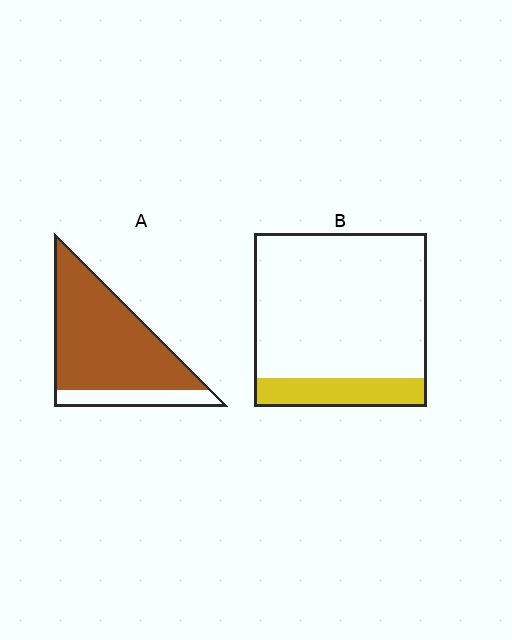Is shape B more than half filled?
No.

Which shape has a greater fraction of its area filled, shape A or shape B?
Shape A.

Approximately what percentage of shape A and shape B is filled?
A is approximately 80% and B is approximately 15%.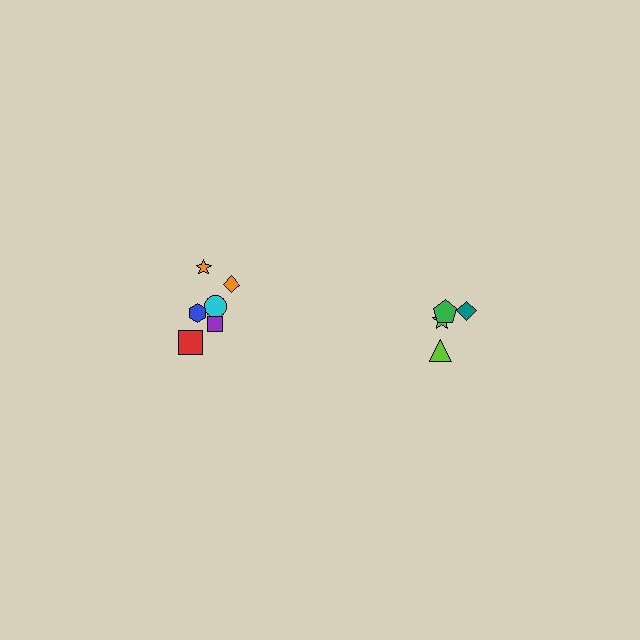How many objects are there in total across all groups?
There are 10 objects.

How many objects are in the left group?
There are 6 objects.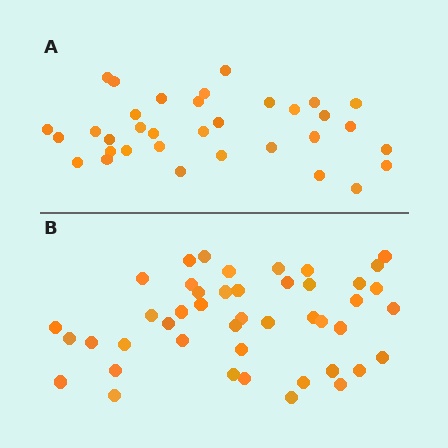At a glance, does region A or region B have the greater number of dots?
Region B (the bottom region) has more dots.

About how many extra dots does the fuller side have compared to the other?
Region B has roughly 12 or so more dots than region A.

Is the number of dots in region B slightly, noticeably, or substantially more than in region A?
Region B has noticeably more, but not dramatically so. The ratio is roughly 1.3 to 1.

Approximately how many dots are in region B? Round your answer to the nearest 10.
About 40 dots. (The exact count is 45, which rounds to 40.)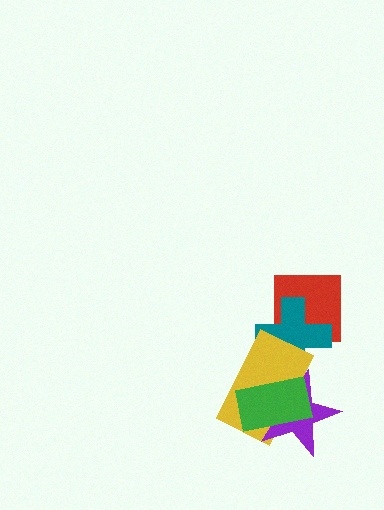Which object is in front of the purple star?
The green rectangle is in front of the purple star.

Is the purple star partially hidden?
Yes, it is partially covered by another shape.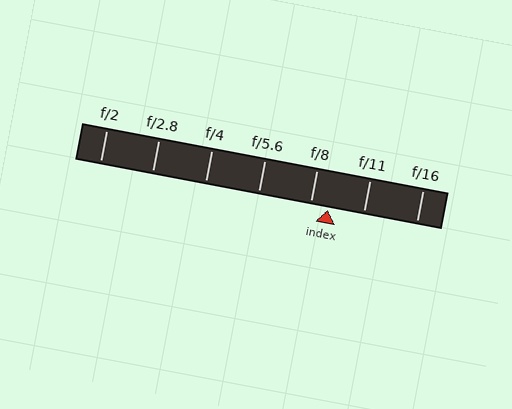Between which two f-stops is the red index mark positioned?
The index mark is between f/8 and f/11.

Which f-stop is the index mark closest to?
The index mark is closest to f/8.